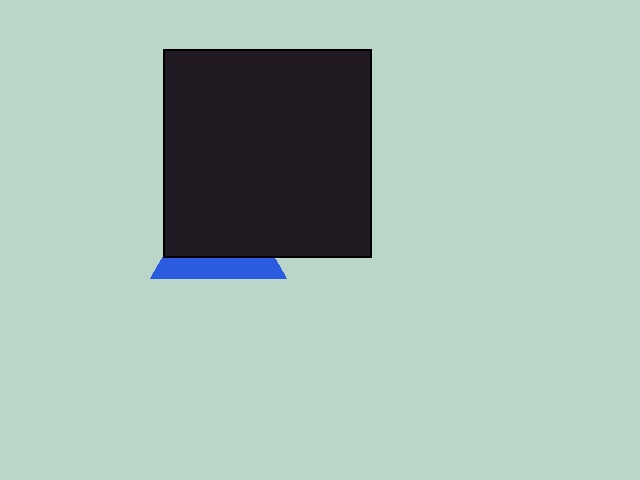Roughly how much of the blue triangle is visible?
A small part of it is visible (roughly 33%).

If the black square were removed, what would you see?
You would see the complete blue triangle.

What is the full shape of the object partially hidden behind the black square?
The partially hidden object is a blue triangle.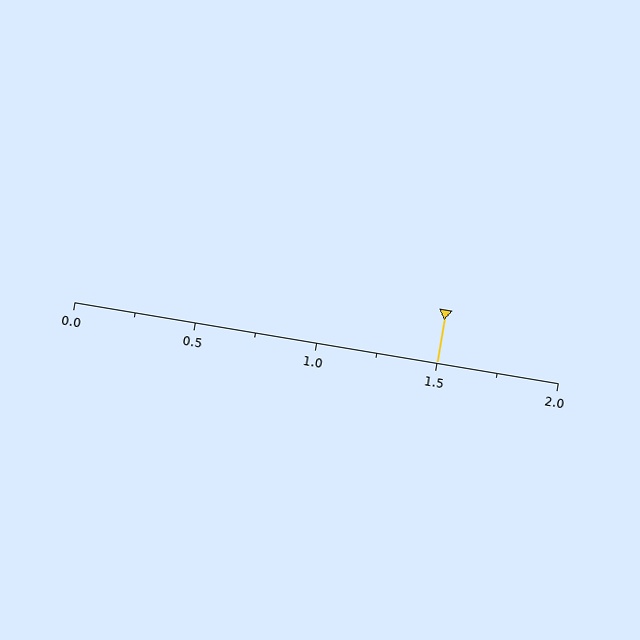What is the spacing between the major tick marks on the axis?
The major ticks are spaced 0.5 apart.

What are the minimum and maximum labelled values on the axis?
The axis runs from 0.0 to 2.0.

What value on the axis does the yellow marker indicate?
The marker indicates approximately 1.5.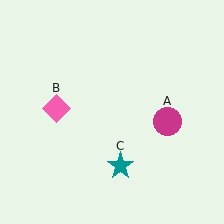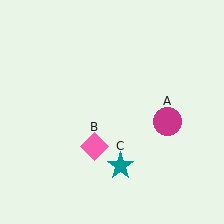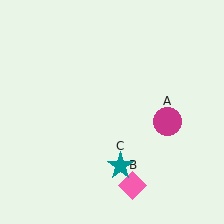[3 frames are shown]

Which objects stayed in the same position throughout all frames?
Magenta circle (object A) and teal star (object C) remained stationary.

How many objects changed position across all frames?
1 object changed position: pink diamond (object B).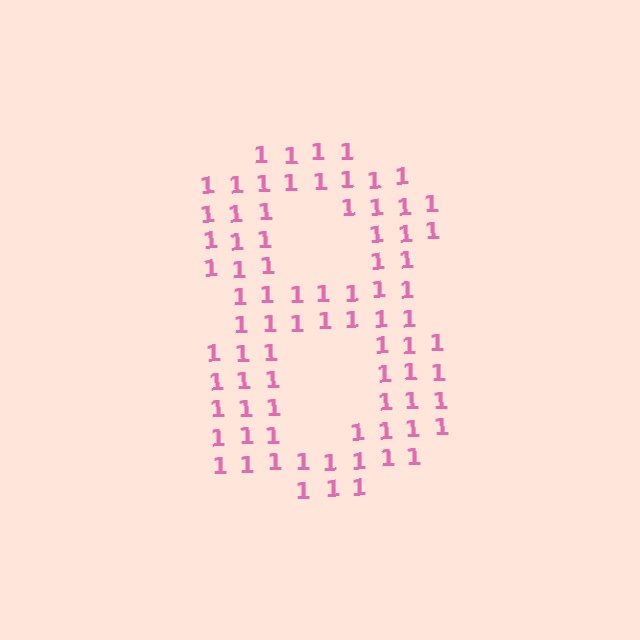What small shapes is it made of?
It is made of small digit 1's.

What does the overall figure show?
The overall figure shows the digit 8.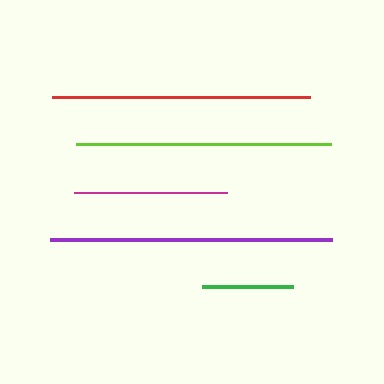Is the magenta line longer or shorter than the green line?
The magenta line is longer than the green line.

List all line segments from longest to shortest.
From longest to shortest: purple, red, lime, magenta, green.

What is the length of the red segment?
The red segment is approximately 258 pixels long.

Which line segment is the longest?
The purple line is the longest at approximately 283 pixels.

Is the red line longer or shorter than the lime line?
The red line is longer than the lime line.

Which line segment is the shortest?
The green line is the shortest at approximately 90 pixels.